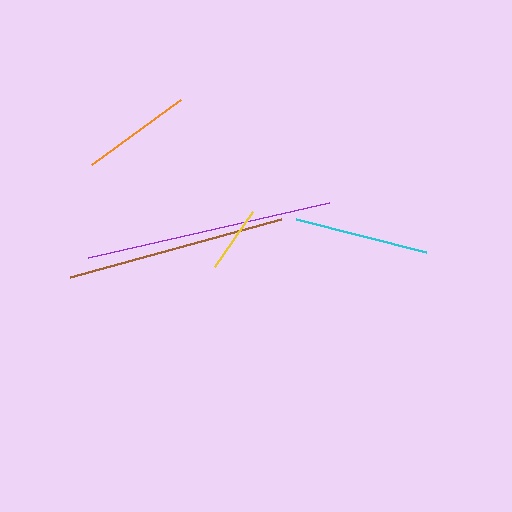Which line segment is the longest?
The purple line is the longest at approximately 247 pixels.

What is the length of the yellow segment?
The yellow segment is approximately 68 pixels long.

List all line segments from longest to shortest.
From longest to shortest: purple, brown, cyan, orange, yellow.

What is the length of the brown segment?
The brown segment is approximately 219 pixels long.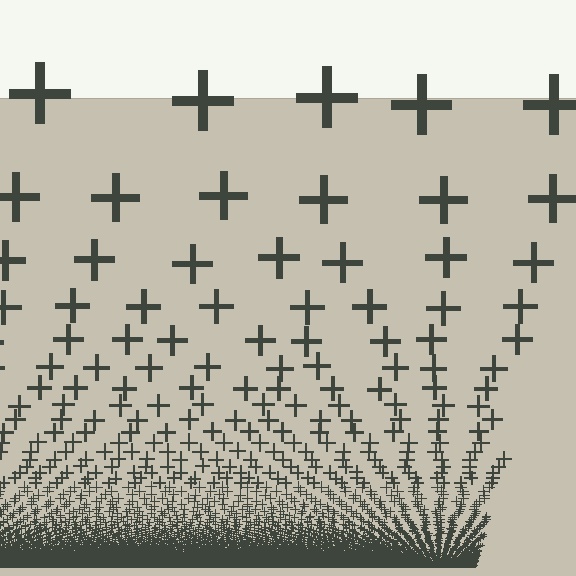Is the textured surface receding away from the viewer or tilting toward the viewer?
The surface appears to tilt toward the viewer. Texture elements get larger and sparser toward the top.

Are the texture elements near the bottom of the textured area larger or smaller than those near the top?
Smaller. The gradient is inverted — elements near the bottom are smaller and denser.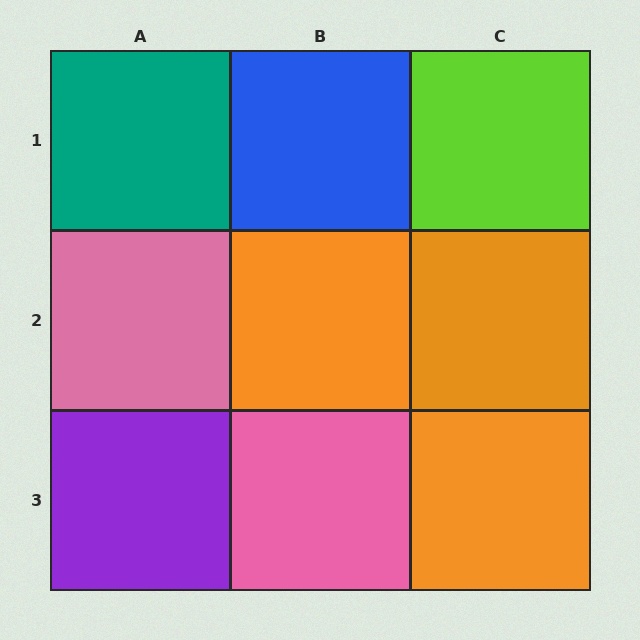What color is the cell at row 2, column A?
Pink.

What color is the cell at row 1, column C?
Lime.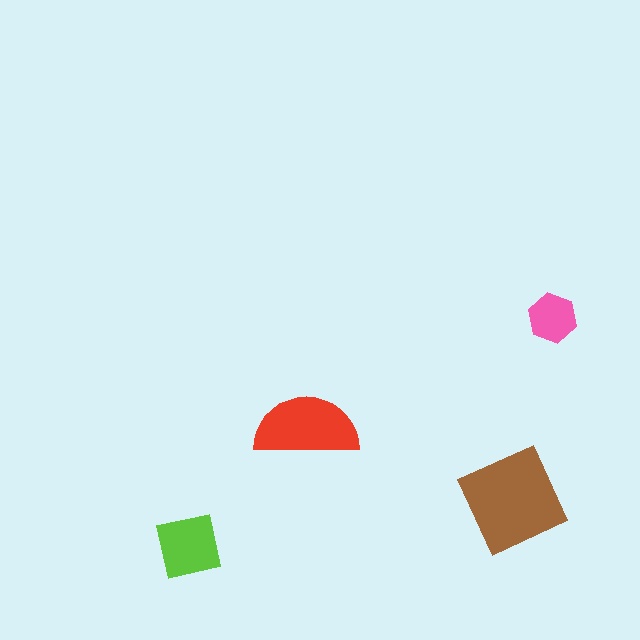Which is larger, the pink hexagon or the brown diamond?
The brown diamond.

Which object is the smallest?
The pink hexagon.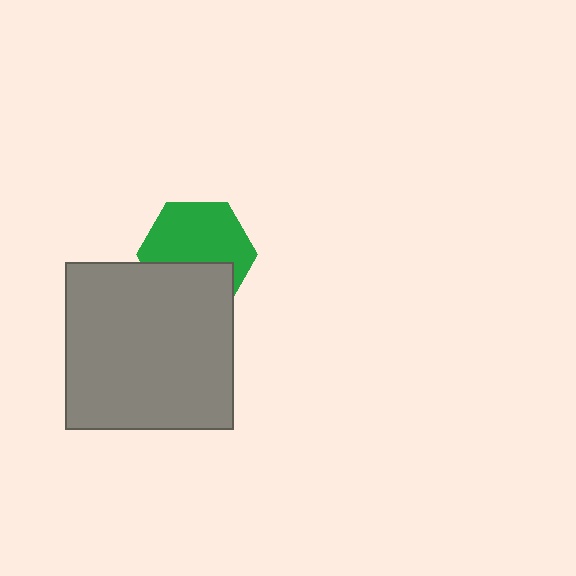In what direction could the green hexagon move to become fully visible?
The green hexagon could move up. That would shift it out from behind the gray square entirely.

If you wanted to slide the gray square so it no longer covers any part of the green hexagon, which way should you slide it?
Slide it down — that is the most direct way to separate the two shapes.